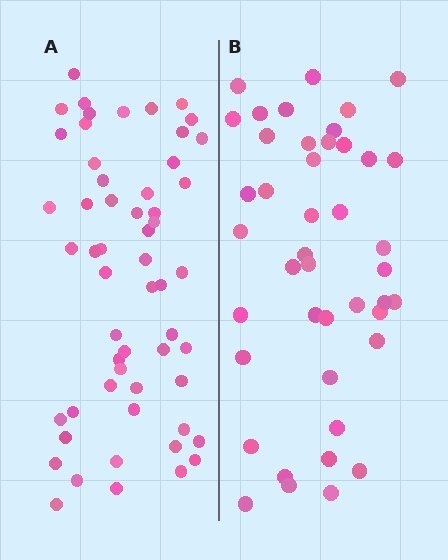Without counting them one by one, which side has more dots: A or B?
Region A (the left region) has more dots.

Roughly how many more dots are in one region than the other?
Region A has approximately 15 more dots than region B.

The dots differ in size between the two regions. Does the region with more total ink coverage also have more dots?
No. Region B has more total ink coverage because its dots are larger, but region A actually contains more individual dots. Total area can be misleading — the number of items is what matters here.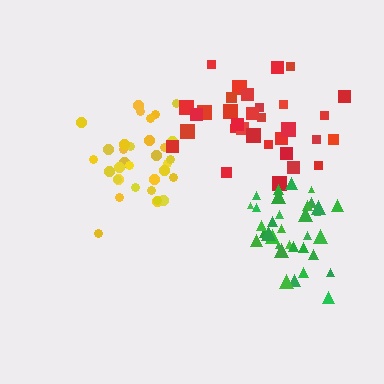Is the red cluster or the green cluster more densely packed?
Green.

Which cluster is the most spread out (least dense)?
Red.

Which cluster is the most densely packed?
Yellow.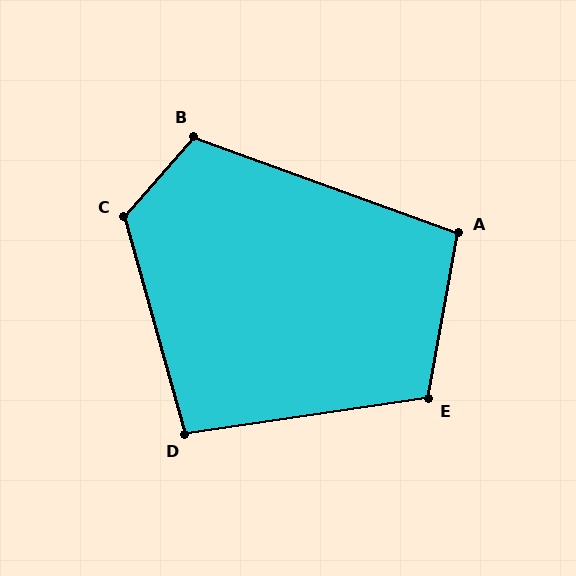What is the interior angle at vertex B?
Approximately 111 degrees (obtuse).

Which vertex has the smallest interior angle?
D, at approximately 97 degrees.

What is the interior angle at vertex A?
Approximately 100 degrees (obtuse).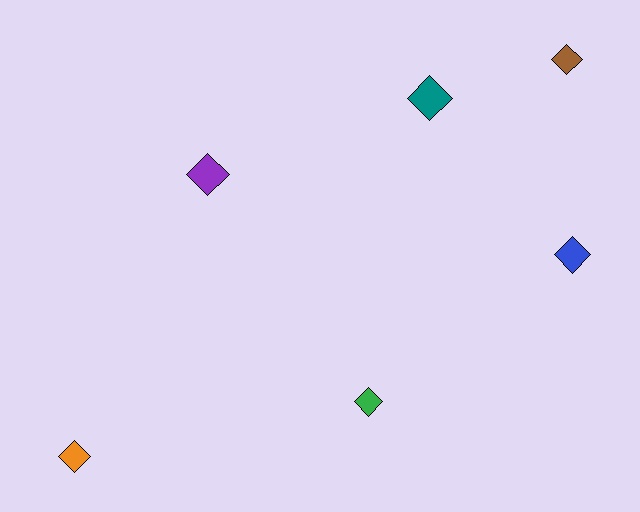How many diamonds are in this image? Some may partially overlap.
There are 6 diamonds.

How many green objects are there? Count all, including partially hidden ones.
There is 1 green object.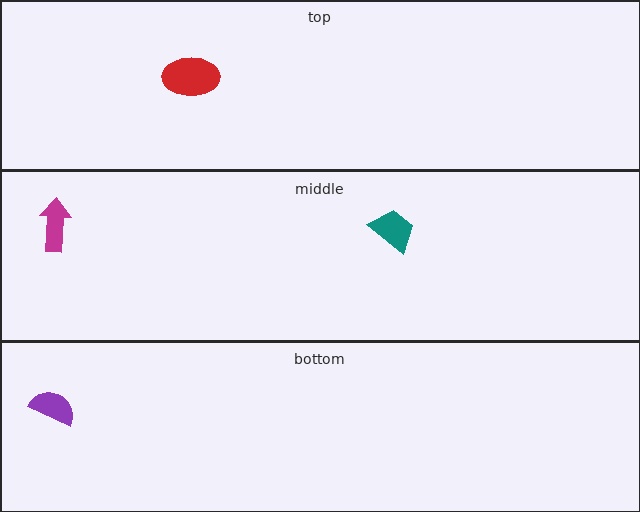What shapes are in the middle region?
The teal trapezoid, the magenta arrow.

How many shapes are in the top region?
1.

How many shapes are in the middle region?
2.